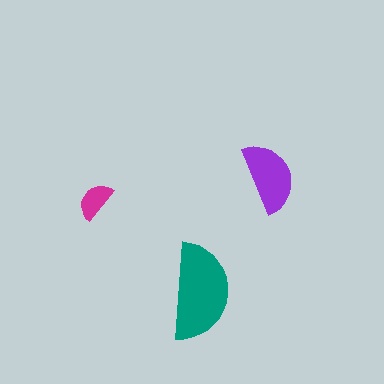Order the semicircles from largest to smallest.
the teal one, the purple one, the magenta one.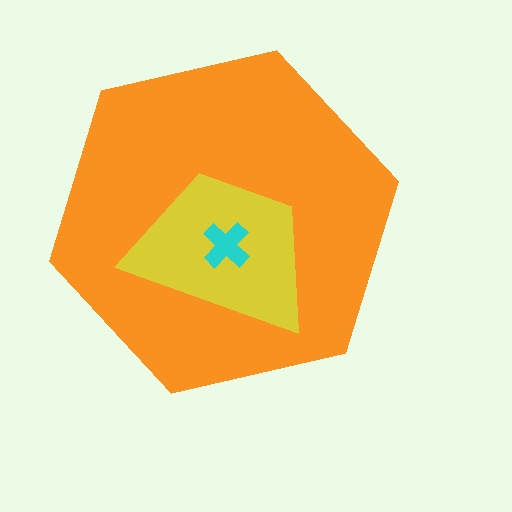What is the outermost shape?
The orange hexagon.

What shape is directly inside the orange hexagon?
The yellow trapezoid.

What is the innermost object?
The cyan cross.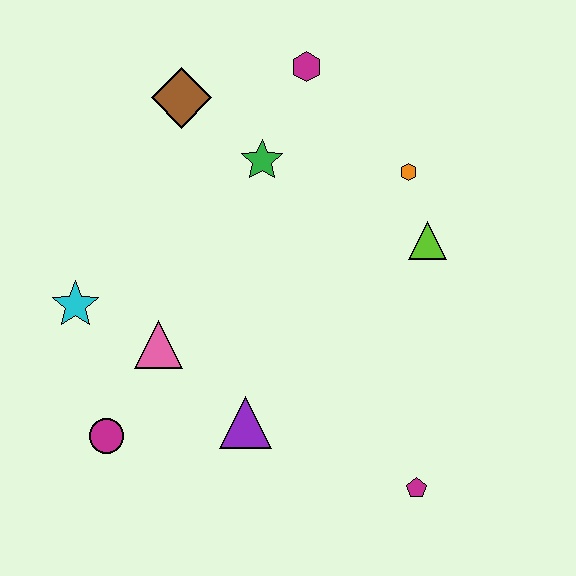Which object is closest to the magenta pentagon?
The purple triangle is closest to the magenta pentagon.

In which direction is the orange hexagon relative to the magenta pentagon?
The orange hexagon is above the magenta pentagon.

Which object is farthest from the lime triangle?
The magenta circle is farthest from the lime triangle.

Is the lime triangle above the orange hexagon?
No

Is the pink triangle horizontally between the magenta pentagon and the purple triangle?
No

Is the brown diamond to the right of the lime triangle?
No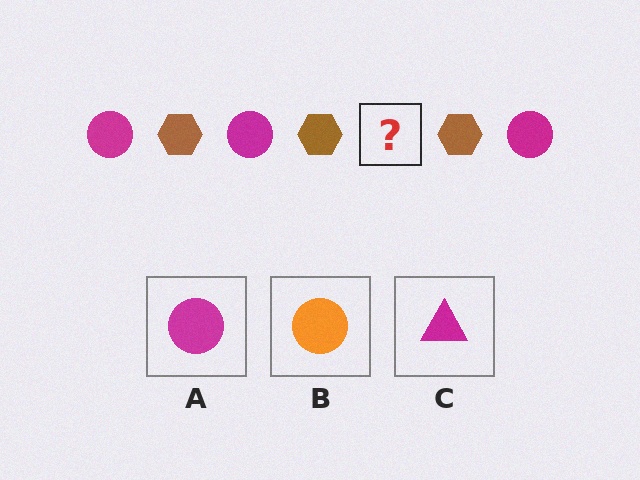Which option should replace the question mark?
Option A.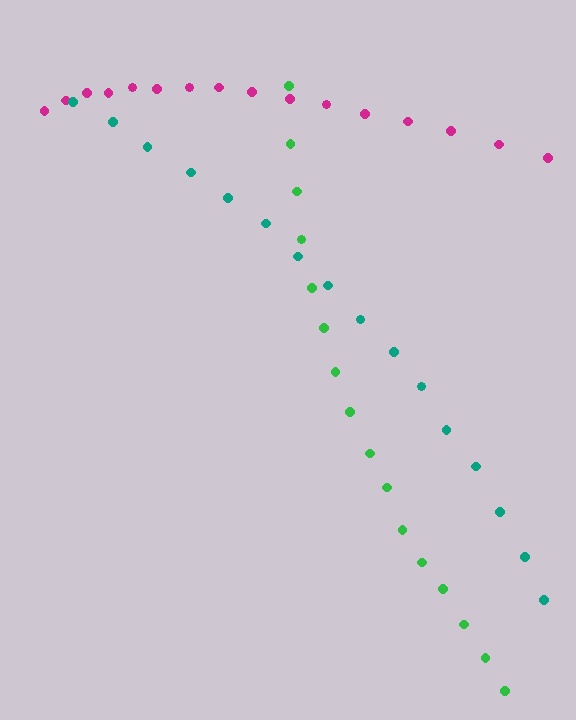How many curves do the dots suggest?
There are 3 distinct paths.